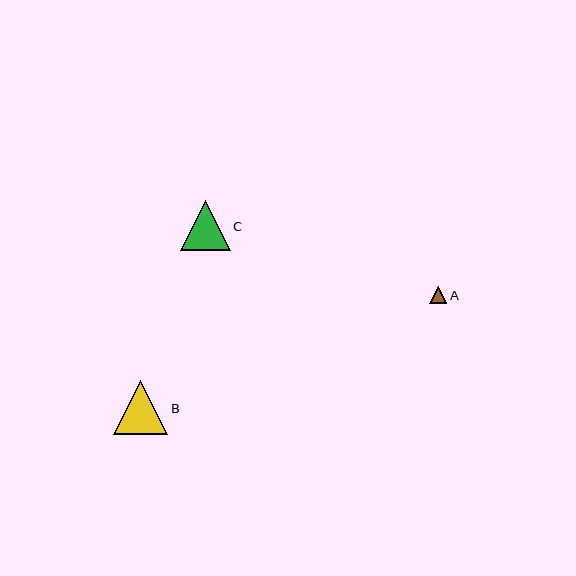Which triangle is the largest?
Triangle B is the largest with a size of approximately 54 pixels.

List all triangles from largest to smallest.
From largest to smallest: B, C, A.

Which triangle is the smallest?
Triangle A is the smallest with a size of approximately 17 pixels.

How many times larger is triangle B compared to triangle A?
Triangle B is approximately 3.2 times the size of triangle A.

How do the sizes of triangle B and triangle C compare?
Triangle B and triangle C are approximately the same size.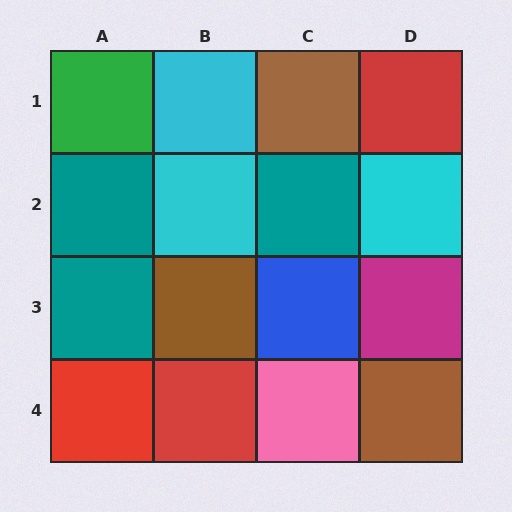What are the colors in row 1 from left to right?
Green, cyan, brown, red.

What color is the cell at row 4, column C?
Pink.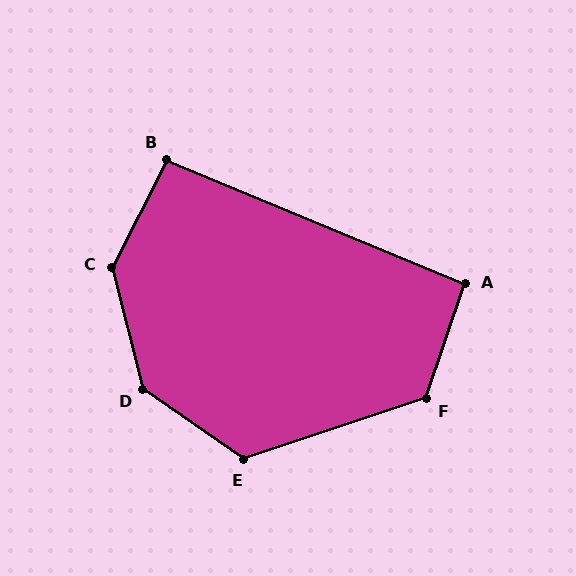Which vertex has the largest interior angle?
C, at approximately 139 degrees.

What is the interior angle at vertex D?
Approximately 139 degrees (obtuse).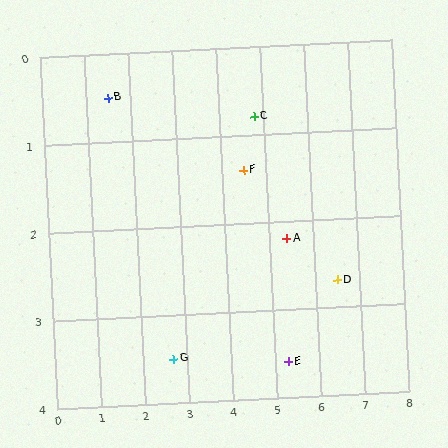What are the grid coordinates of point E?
Point E is at approximately (5.3, 3.6).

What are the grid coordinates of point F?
Point F is at approximately (4.5, 1.4).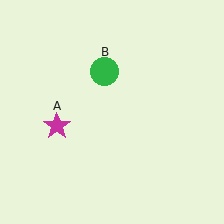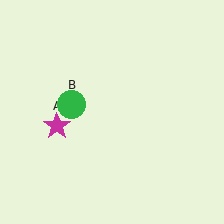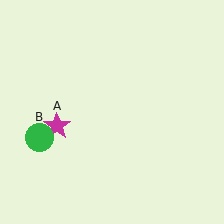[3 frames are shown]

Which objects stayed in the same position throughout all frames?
Magenta star (object A) remained stationary.